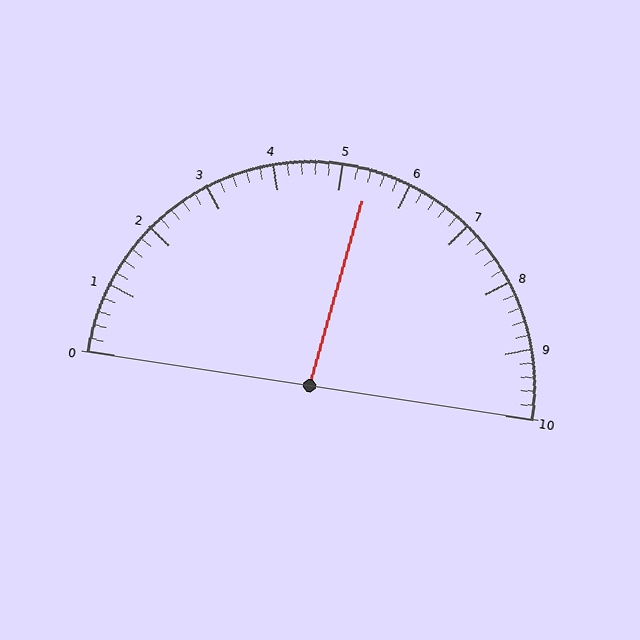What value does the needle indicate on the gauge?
The needle indicates approximately 5.4.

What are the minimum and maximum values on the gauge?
The gauge ranges from 0 to 10.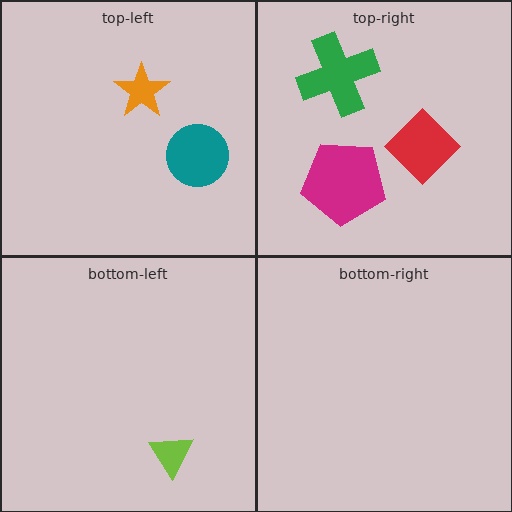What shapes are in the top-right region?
The red diamond, the magenta pentagon, the green cross.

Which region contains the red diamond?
The top-right region.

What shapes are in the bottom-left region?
The lime triangle.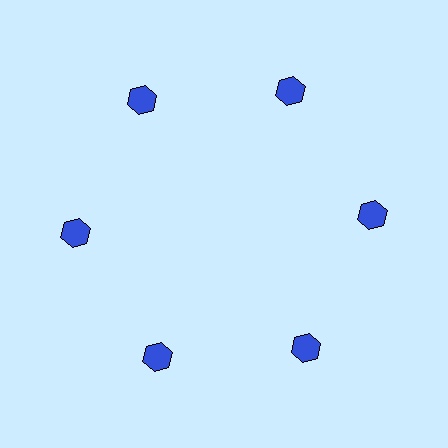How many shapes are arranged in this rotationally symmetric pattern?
There are 6 shapes, arranged in 6 groups of 1.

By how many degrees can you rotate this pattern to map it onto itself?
The pattern maps onto itself every 60 degrees of rotation.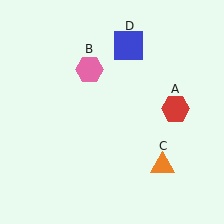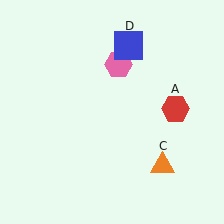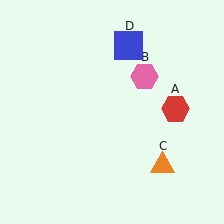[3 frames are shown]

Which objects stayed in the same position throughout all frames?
Red hexagon (object A) and orange triangle (object C) and blue square (object D) remained stationary.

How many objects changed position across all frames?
1 object changed position: pink hexagon (object B).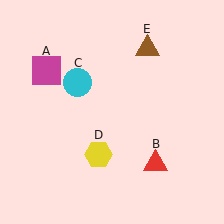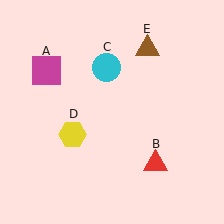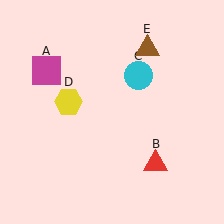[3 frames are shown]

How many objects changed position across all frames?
2 objects changed position: cyan circle (object C), yellow hexagon (object D).